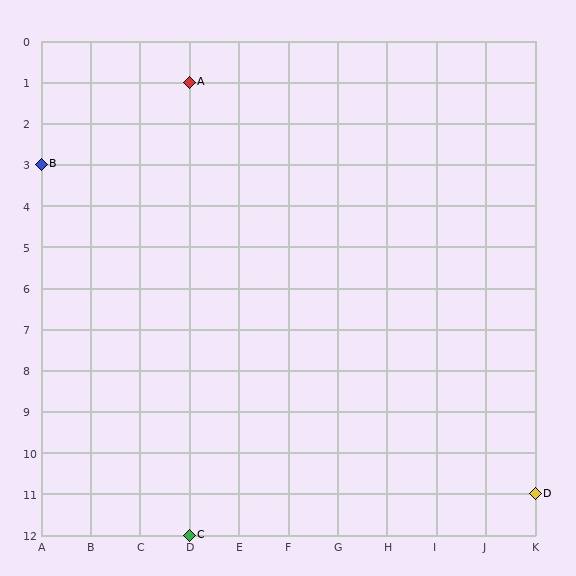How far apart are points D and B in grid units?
Points D and B are 10 columns and 8 rows apart (about 12.8 grid units diagonally).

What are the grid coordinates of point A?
Point A is at grid coordinates (D, 1).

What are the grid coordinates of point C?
Point C is at grid coordinates (D, 12).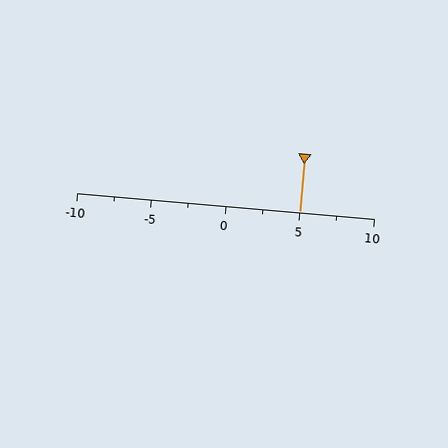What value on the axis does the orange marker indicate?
The marker indicates approximately 5.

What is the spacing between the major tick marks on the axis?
The major ticks are spaced 5 apart.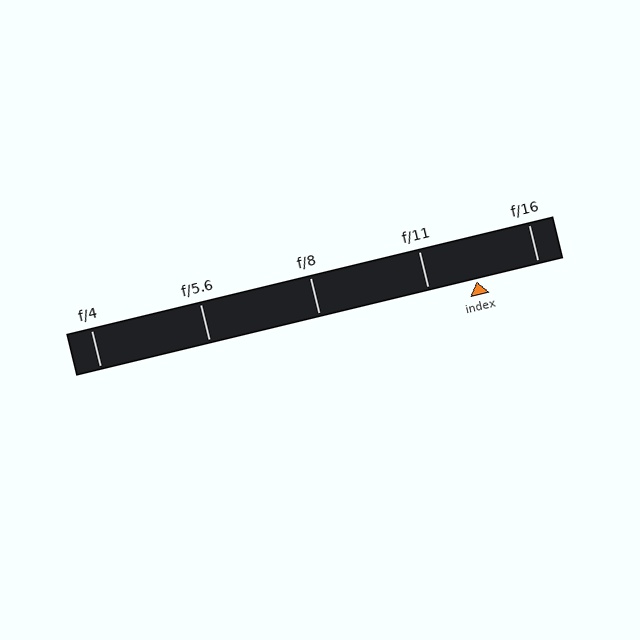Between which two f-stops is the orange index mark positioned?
The index mark is between f/11 and f/16.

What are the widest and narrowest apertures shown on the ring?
The widest aperture shown is f/4 and the narrowest is f/16.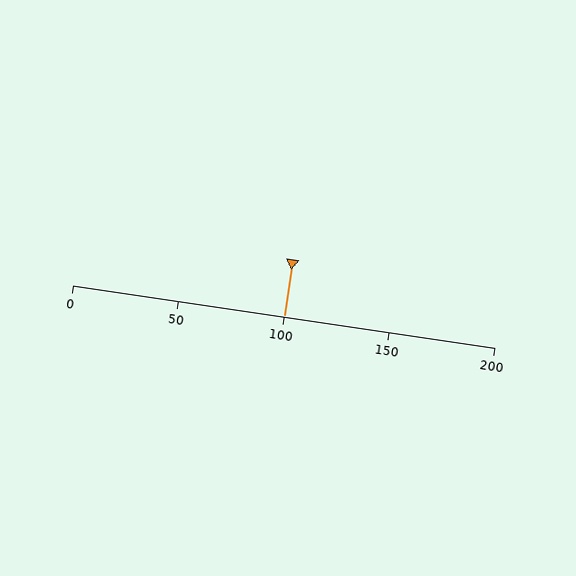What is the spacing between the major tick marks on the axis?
The major ticks are spaced 50 apart.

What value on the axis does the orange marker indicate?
The marker indicates approximately 100.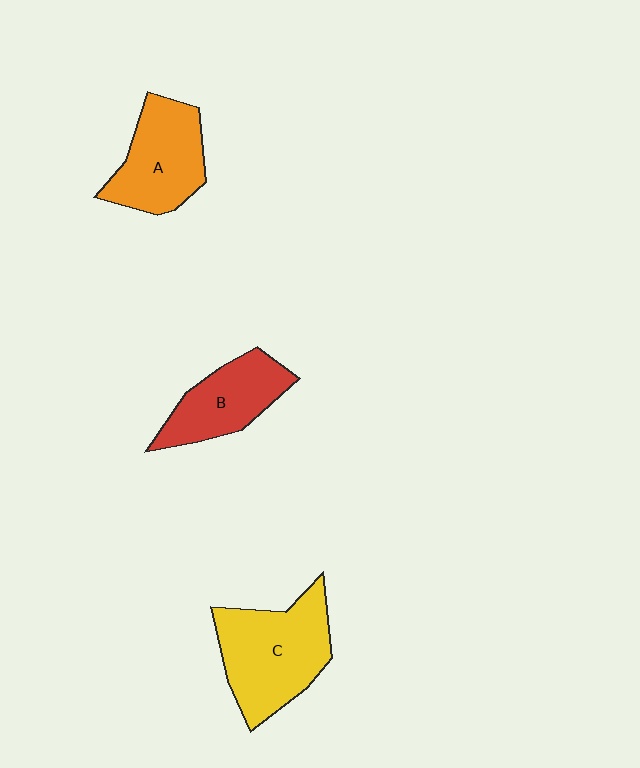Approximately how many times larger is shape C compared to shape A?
Approximately 1.3 times.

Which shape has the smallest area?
Shape B (red).